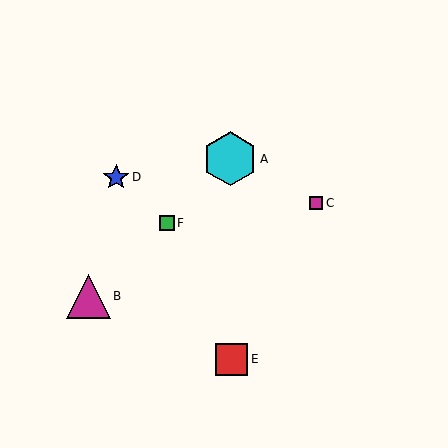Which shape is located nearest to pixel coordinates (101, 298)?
The magenta triangle (labeled B) at (89, 296) is nearest to that location.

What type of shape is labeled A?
Shape A is a cyan hexagon.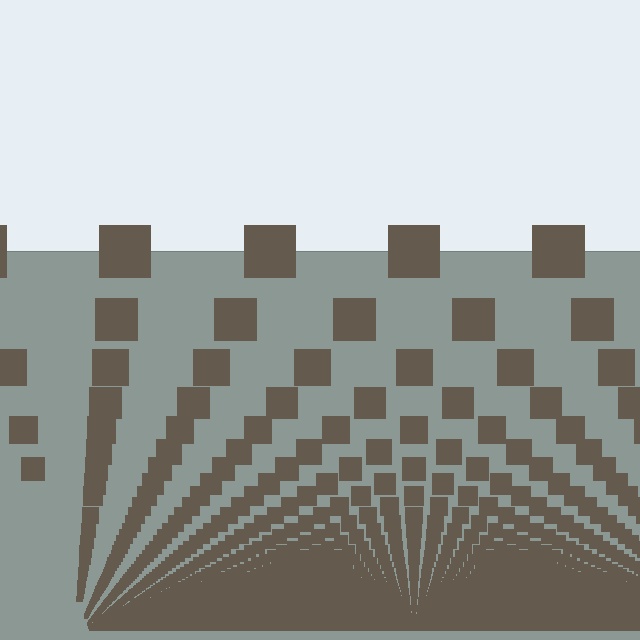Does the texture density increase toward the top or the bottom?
Density increases toward the bottom.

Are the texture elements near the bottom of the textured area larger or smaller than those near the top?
Smaller. The gradient is inverted — elements near the bottom are smaller and denser.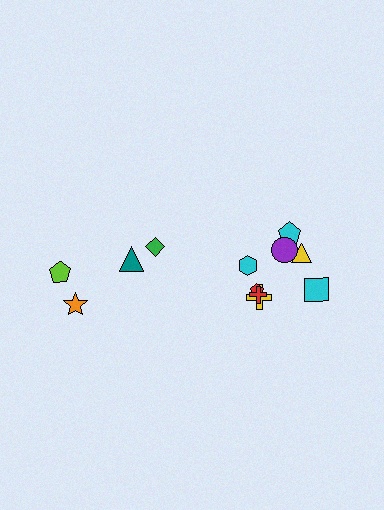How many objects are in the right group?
There are 8 objects.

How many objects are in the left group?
There are 4 objects.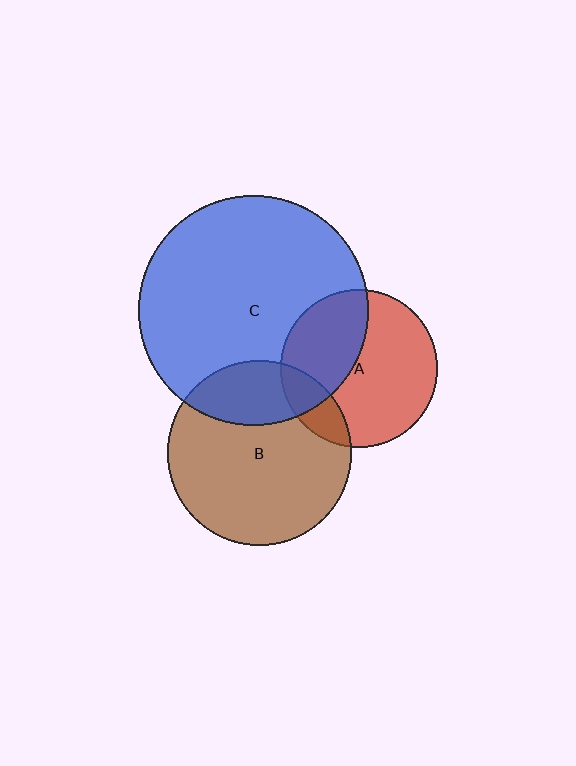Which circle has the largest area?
Circle C (blue).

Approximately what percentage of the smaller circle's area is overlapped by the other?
Approximately 15%.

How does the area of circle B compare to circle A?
Approximately 1.4 times.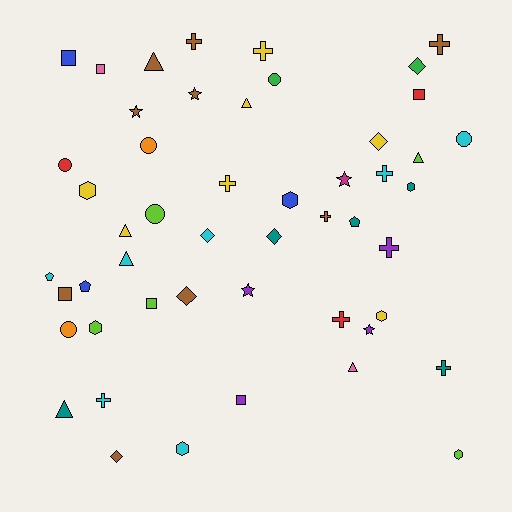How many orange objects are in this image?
There are 2 orange objects.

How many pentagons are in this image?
There are 3 pentagons.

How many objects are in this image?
There are 50 objects.